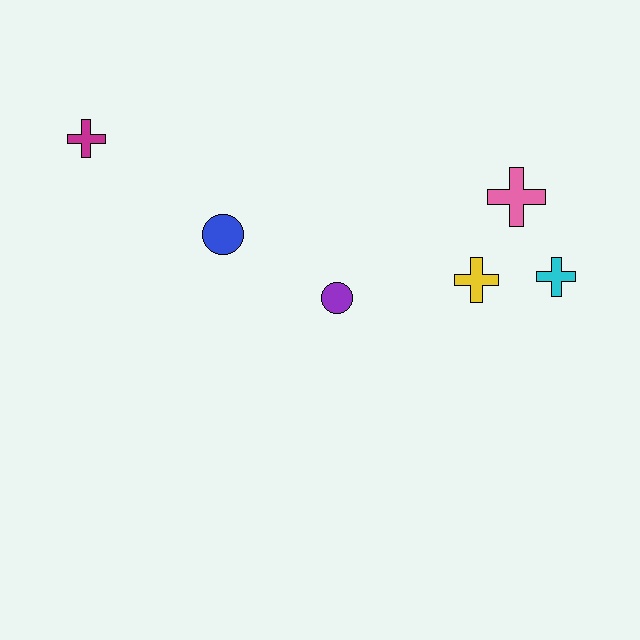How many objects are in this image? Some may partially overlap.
There are 6 objects.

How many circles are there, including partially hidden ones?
There are 2 circles.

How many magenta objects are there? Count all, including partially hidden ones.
There is 1 magenta object.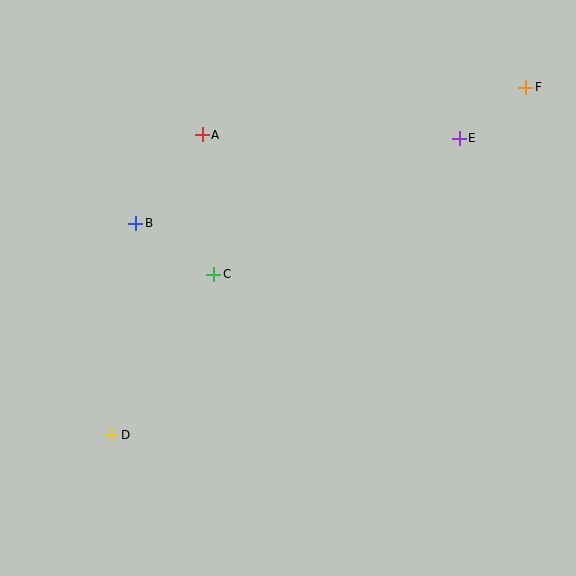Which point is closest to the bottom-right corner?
Point E is closest to the bottom-right corner.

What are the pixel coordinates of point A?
Point A is at (202, 135).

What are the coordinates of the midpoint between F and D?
The midpoint between F and D is at (319, 261).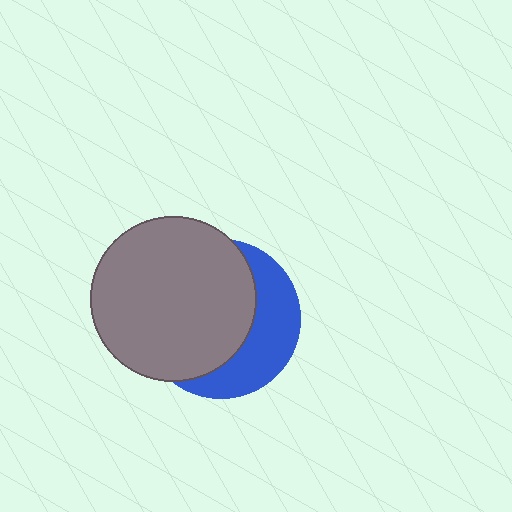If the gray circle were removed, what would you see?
You would see the complete blue circle.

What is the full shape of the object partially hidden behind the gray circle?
The partially hidden object is a blue circle.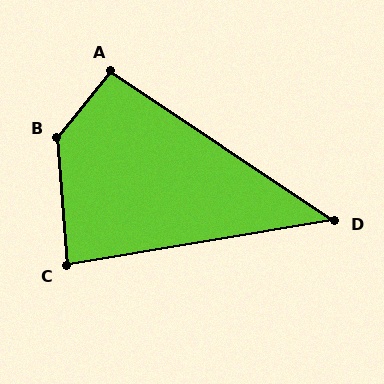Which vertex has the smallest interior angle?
D, at approximately 43 degrees.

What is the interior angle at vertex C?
Approximately 85 degrees (acute).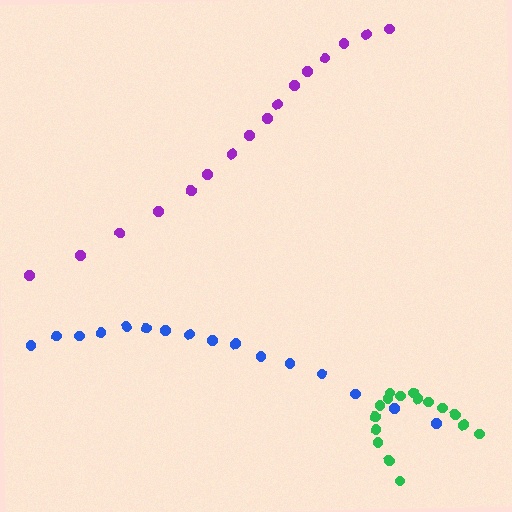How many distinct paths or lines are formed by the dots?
There are 3 distinct paths.